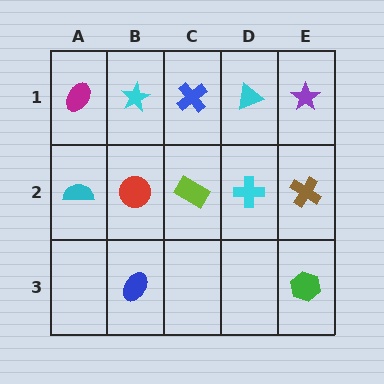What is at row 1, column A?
A magenta ellipse.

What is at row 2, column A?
A cyan semicircle.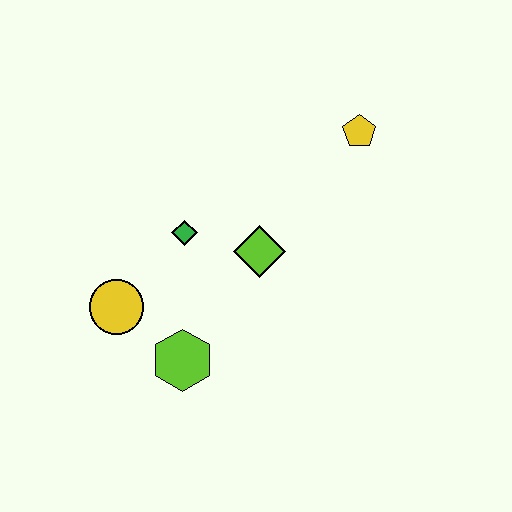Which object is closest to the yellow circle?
The lime hexagon is closest to the yellow circle.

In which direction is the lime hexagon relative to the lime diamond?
The lime hexagon is below the lime diamond.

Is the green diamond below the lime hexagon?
No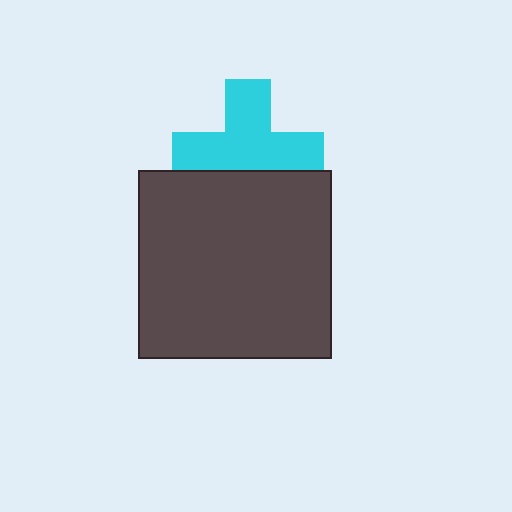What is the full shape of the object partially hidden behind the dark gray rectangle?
The partially hidden object is a cyan cross.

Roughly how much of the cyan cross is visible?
Most of it is visible (roughly 69%).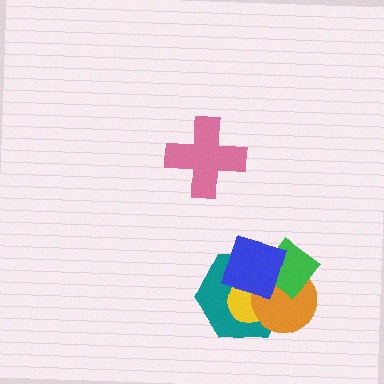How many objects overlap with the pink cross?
0 objects overlap with the pink cross.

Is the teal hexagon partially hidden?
Yes, it is partially covered by another shape.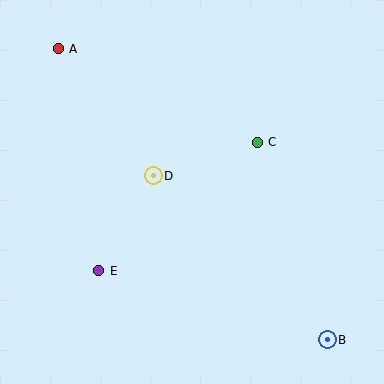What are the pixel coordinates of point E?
Point E is at (99, 271).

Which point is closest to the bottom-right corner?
Point B is closest to the bottom-right corner.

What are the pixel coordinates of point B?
Point B is at (327, 340).